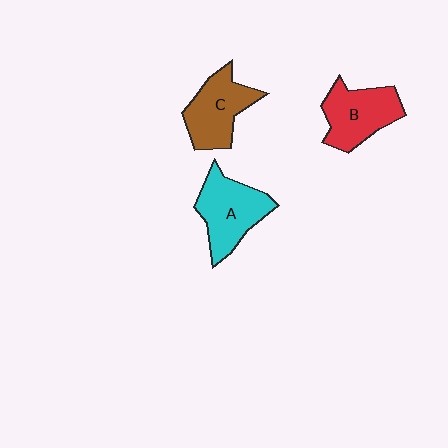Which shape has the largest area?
Shape A (cyan).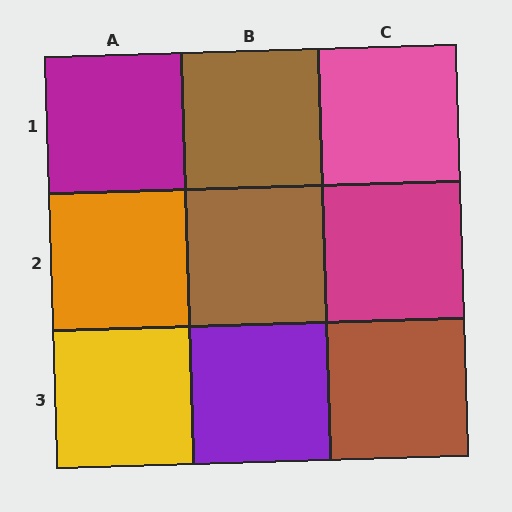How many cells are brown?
3 cells are brown.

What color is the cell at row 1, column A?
Magenta.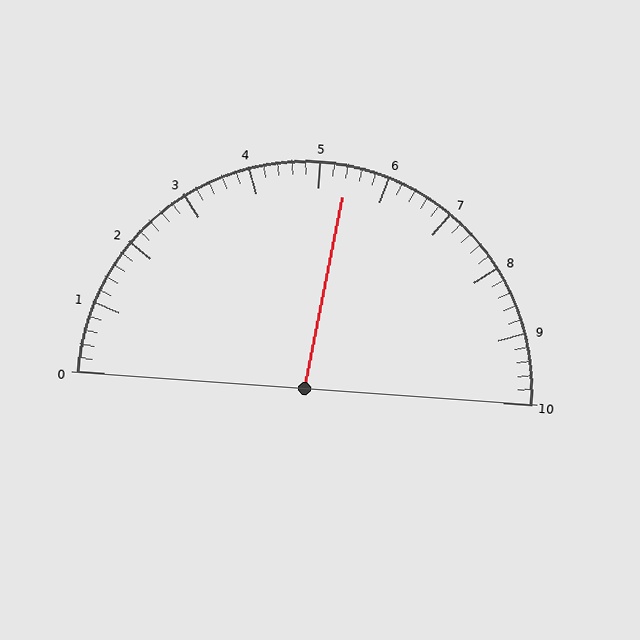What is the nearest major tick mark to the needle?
The nearest major tick mark is 5.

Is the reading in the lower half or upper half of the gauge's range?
The reading is in the upper half of the range (0 to 10).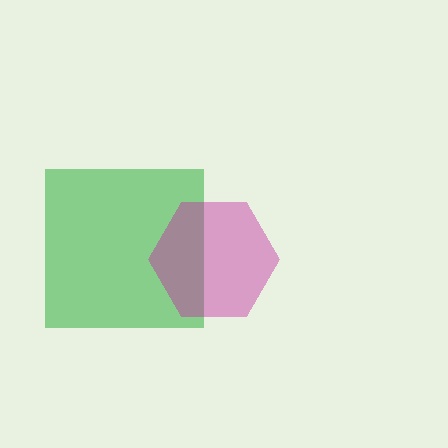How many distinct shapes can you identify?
There are 2 distinct shapes: a green square, a magenta hexagon.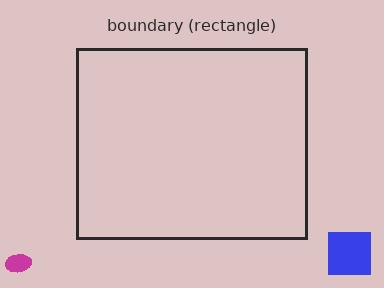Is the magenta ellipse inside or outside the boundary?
Outside.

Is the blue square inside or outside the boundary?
Outside.